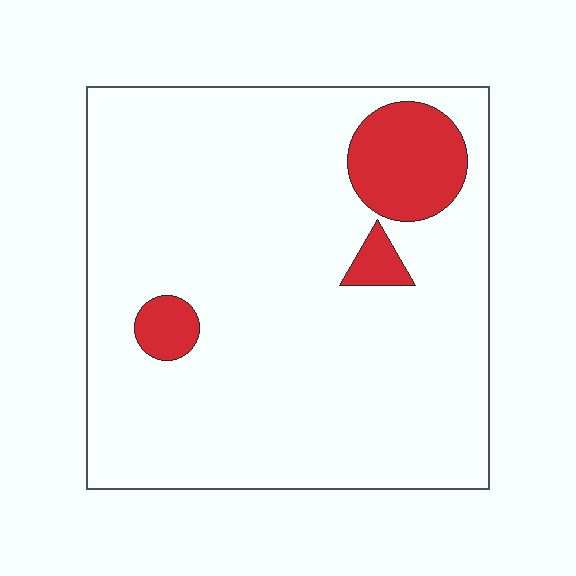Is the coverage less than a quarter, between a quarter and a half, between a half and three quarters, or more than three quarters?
Less than a quarter.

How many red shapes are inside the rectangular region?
3.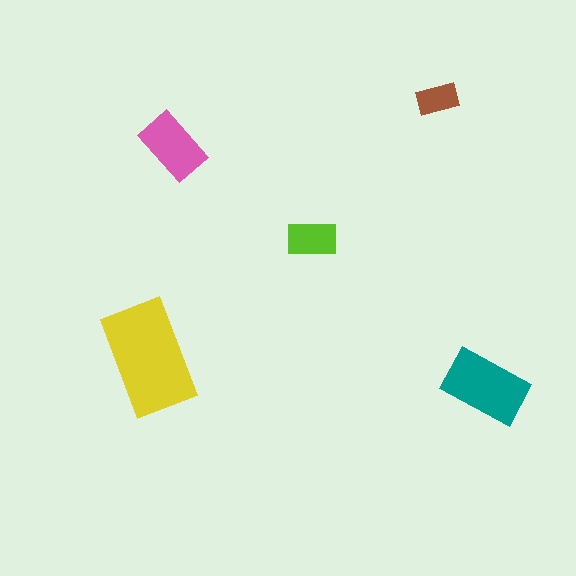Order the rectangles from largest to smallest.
the yellow one, the teal one, the pink one, the lime one, the brown one.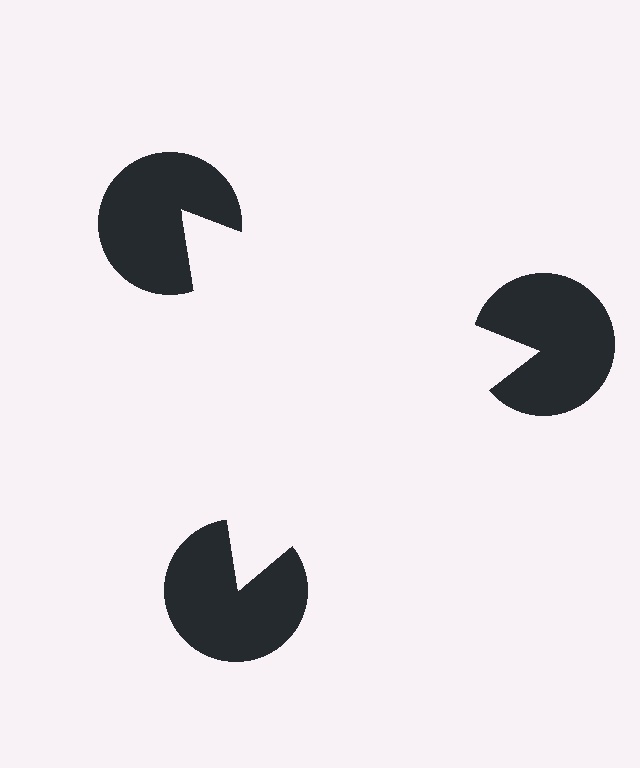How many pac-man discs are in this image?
There are 3 — one at each vertex of the illusory triangle.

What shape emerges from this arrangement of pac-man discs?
An illusory triangle — its edges are inferred from the aligned wedge cuts in the pac-man discs, not physically drawn.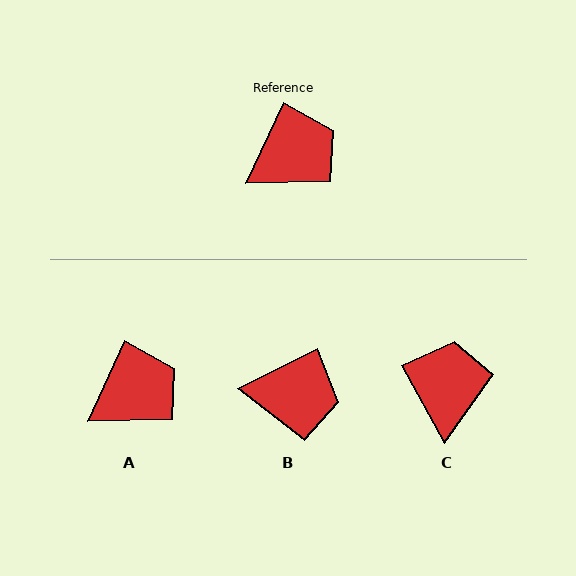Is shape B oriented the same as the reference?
No, it is off by about 39 degrees.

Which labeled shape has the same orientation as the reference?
A.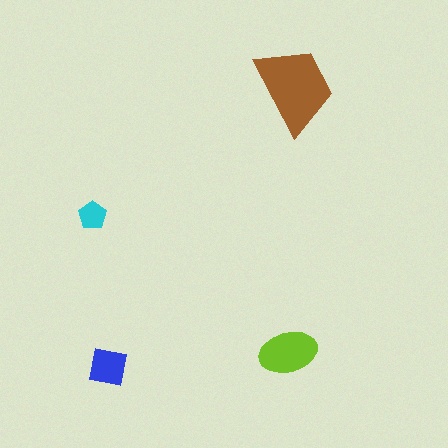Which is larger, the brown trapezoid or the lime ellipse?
The brown trapezoid.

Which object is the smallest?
The cyan pentagon.